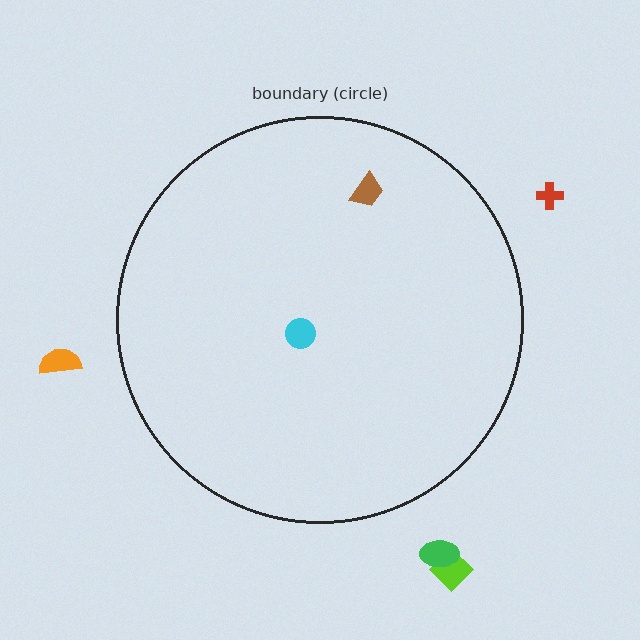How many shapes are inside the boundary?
2 inside, 4 outside.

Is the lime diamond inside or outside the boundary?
Outside.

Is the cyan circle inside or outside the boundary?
Inside.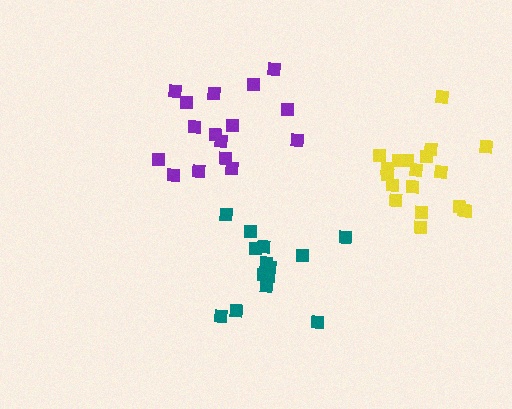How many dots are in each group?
Group 1: 19 dots, Group 2: 16 dots, Group 3: 14 dots (49 total).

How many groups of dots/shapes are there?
There are 3 groups.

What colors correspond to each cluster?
The clusters are colored: yellow, purple, teal.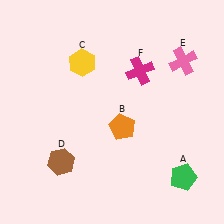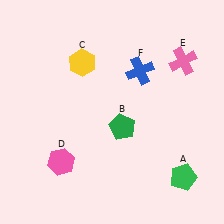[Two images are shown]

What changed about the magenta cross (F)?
In Image 1, F is magenta. In Image 2, it changed to blue.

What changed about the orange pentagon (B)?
In Image 1, B is orange. In Image 2, it changed to green.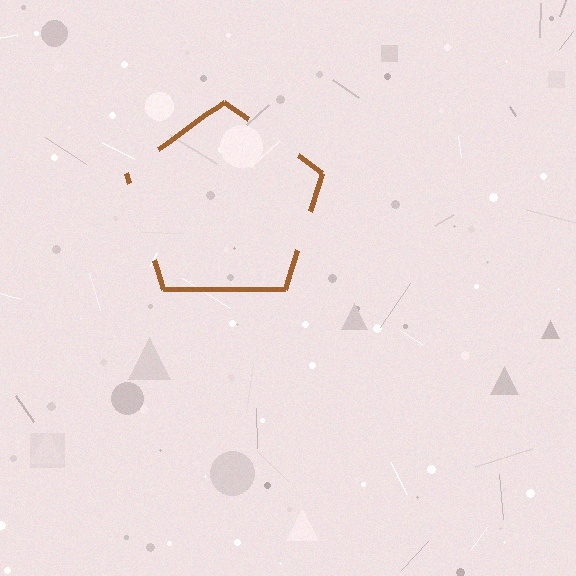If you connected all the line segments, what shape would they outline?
They would outline a pentagon.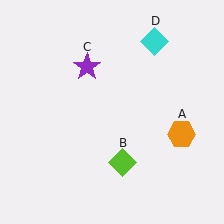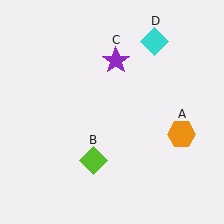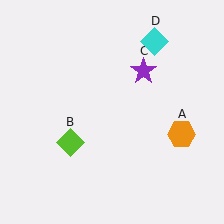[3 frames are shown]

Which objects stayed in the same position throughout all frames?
Orange hexagon (object A) and cyan diamond (object D) remained stationary.